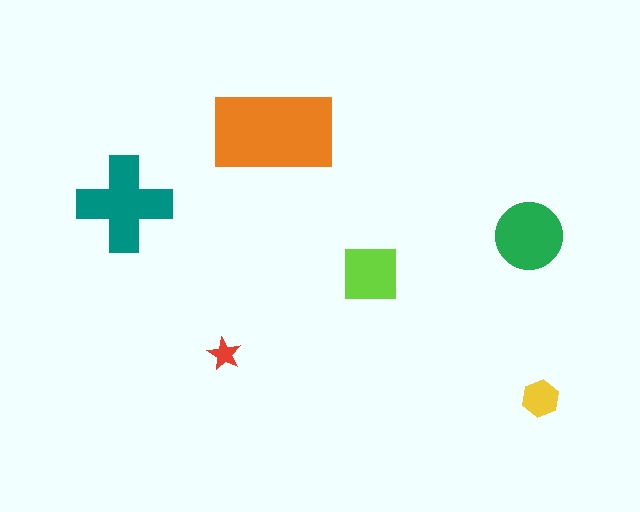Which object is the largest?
The orange rectangle.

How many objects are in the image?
There are 6 objects in the image.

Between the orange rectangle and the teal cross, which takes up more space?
The orange rectangle.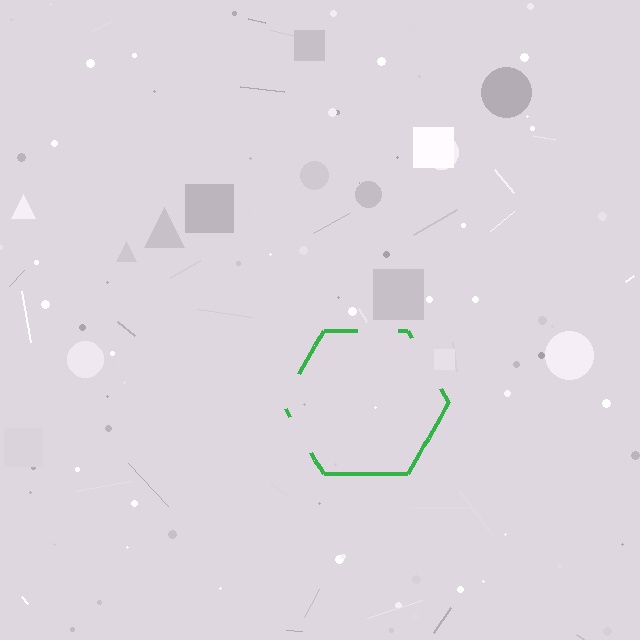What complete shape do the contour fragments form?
The contour fragments form a hexagon.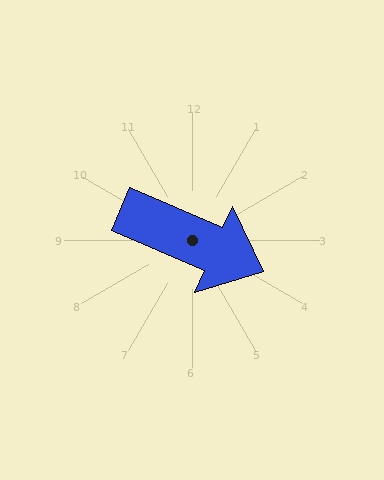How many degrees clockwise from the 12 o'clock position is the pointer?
Approximately 114 degrees.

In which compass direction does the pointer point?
Southeast.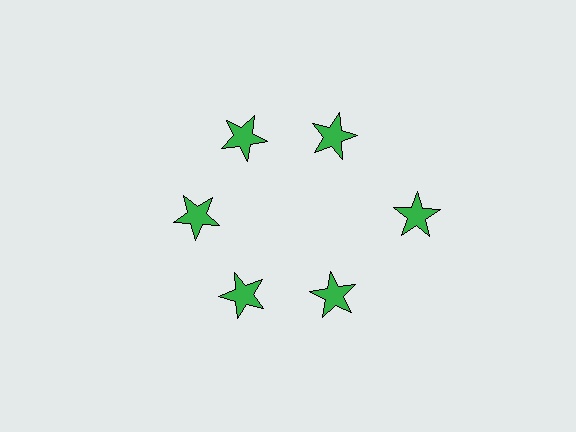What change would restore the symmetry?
The symmetry would be restored by moving it inward, back onto the ring so that all 6 stars sit at equal angles and equal distance from the center.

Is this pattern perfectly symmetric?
No. The 6 green stars are arranged in a ring, but one element near the 3 o'clock position is pushed outward from the center, breaking the 6-fold rotational symmetry.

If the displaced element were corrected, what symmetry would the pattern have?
It would have 6-fold rotational symmetry — the pattern would map onto itself every 60 degrees.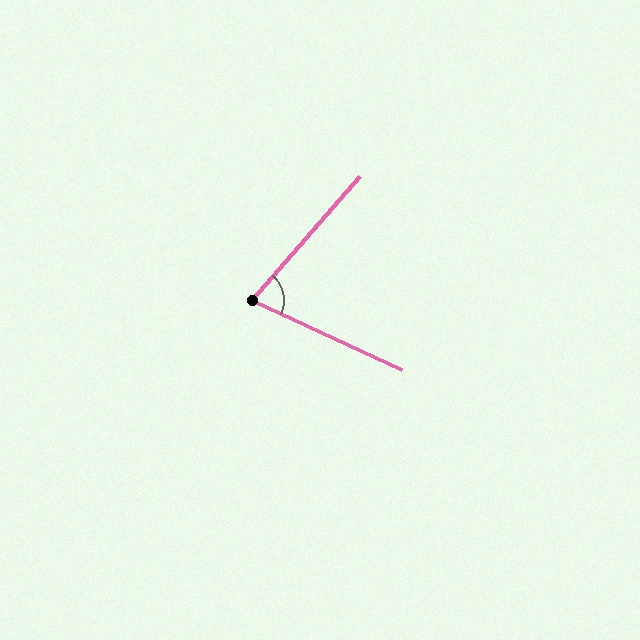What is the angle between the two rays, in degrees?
Approximately 74 degrees.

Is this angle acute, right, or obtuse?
It is acute.